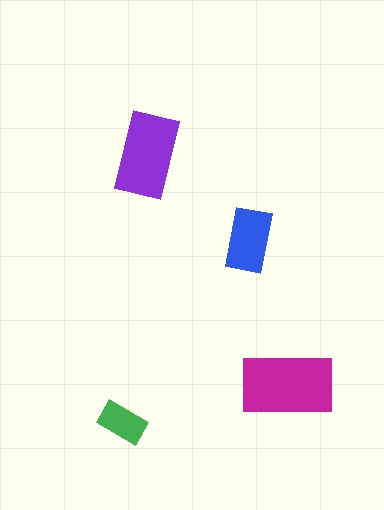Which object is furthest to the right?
The magenta rectangle is rightmost.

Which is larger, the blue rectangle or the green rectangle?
The blue one.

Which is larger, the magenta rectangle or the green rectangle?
The magenta one.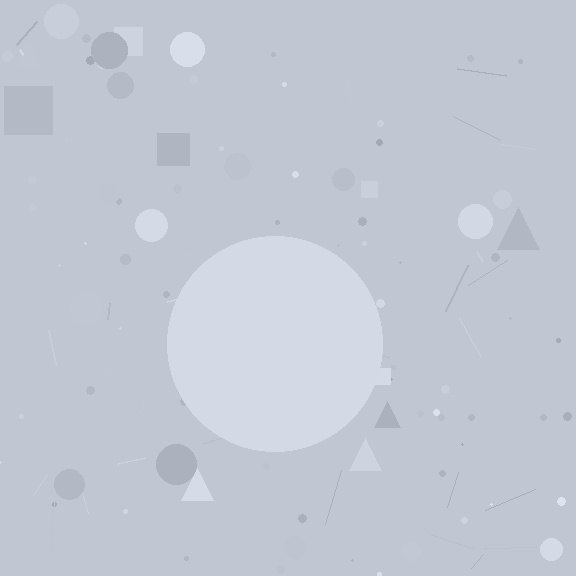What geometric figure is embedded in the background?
A circle is embedded in the background.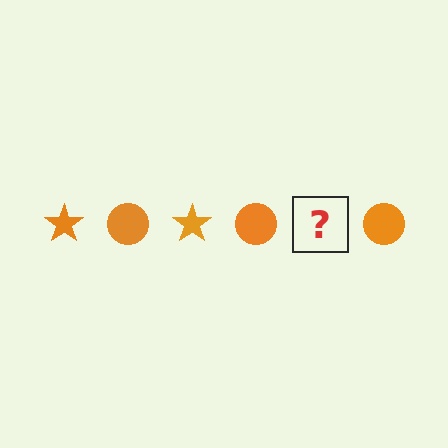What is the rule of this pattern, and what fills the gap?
The rule is that the pattern cycles through star, circle shapes in orange. The gap should be filled with an orange star.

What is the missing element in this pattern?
The missing element is an orange star.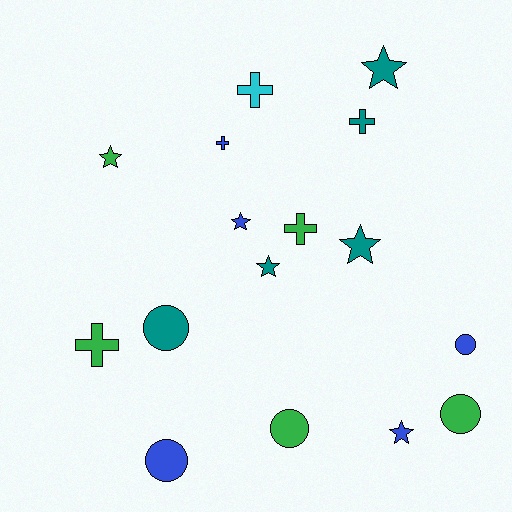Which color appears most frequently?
Teal, with 5 objects.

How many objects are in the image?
There are 16 objects.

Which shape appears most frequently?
Star, with 6 objects.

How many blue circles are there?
There are 2 blue circles.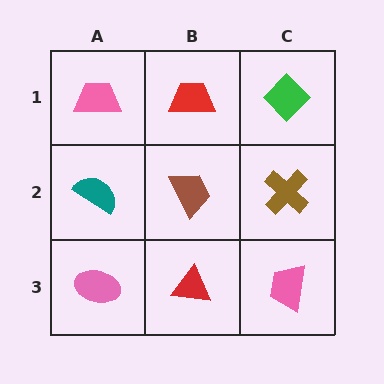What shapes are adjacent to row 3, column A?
A teal semicircle (row 2, column A), a red triangle (row 3, column B).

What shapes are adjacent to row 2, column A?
A pink trapezoid (row 1, column A), a pink ellipse (row 3, column A), a brown trapezoid (row 2, column B).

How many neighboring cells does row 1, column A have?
2.